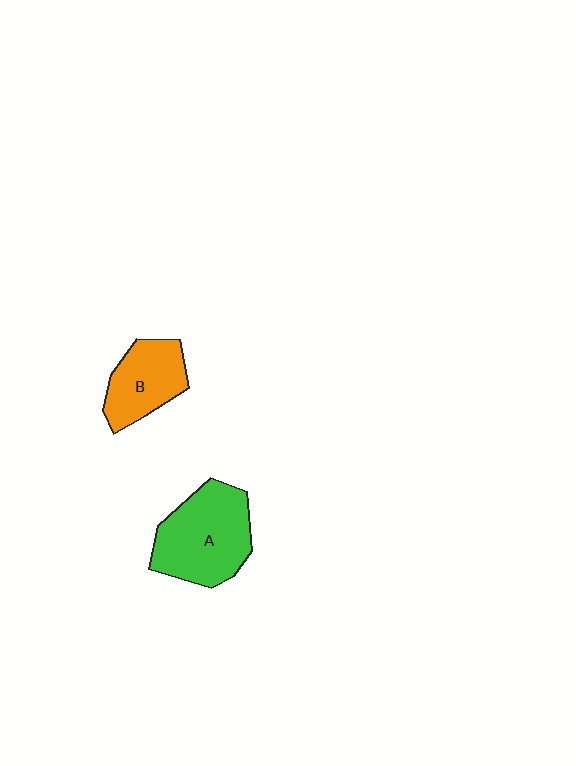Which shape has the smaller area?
Shape B (orange).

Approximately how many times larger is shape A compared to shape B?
Approximately 1.5 times.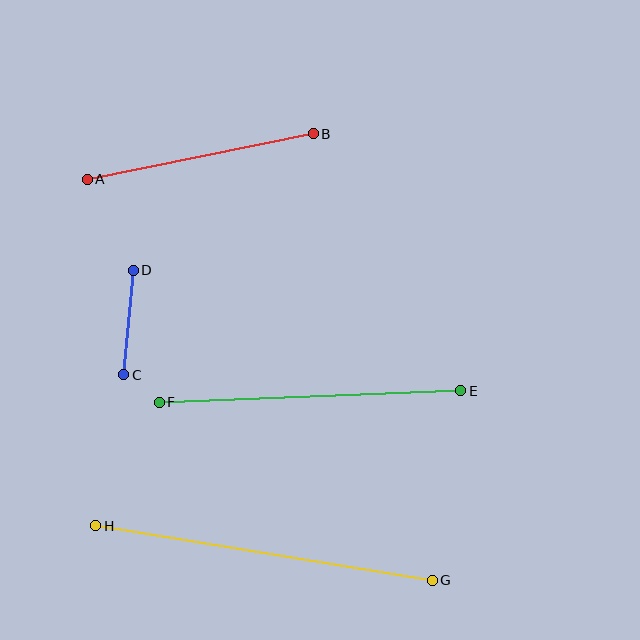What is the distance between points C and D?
The distance is approximately 105 pixels.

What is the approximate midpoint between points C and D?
The midpoint is at approximately (129, 322) pixels.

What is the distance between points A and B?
The distance is approximately 231 pixels.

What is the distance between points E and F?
The distance is approximately 302 pixels.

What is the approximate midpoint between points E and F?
The midpoint is at approximately (310, 397) pixels.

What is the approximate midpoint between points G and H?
The midpoint is at approximately (264, 553) pixels.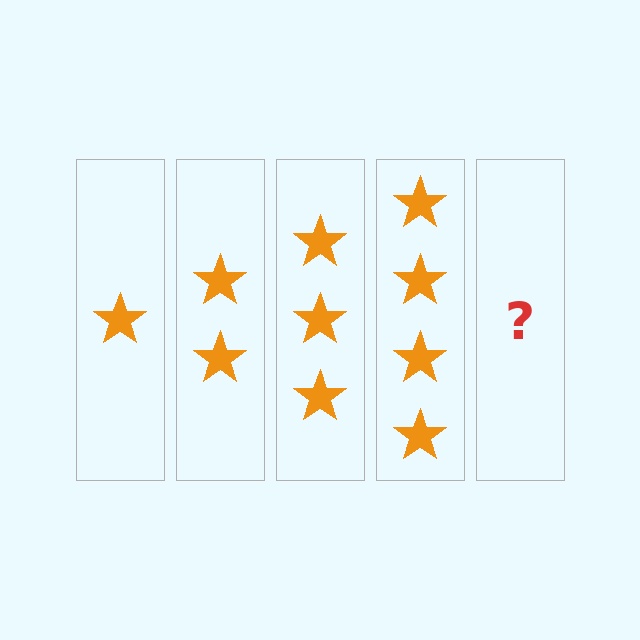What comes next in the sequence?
The next element should be 5 stars.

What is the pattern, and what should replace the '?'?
The pattern is that each step adds one more star. The '?' should be 5 stars.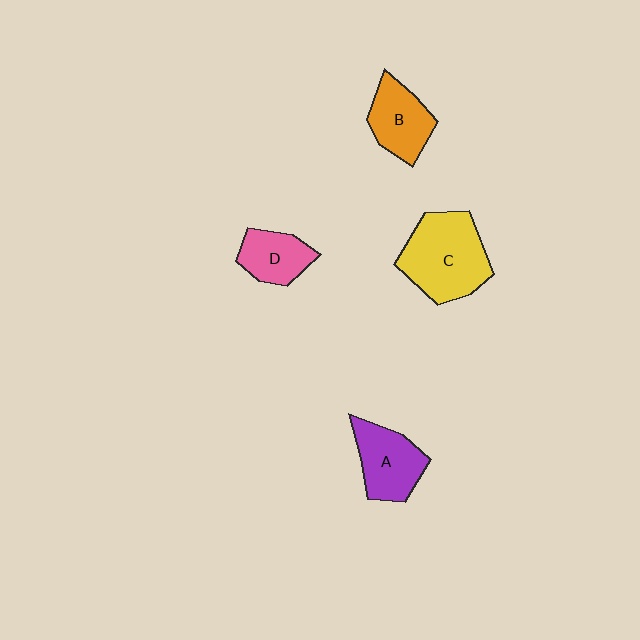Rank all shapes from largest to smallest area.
From largest to smallest: C (yellow), A (purple), B (orange), D (pink).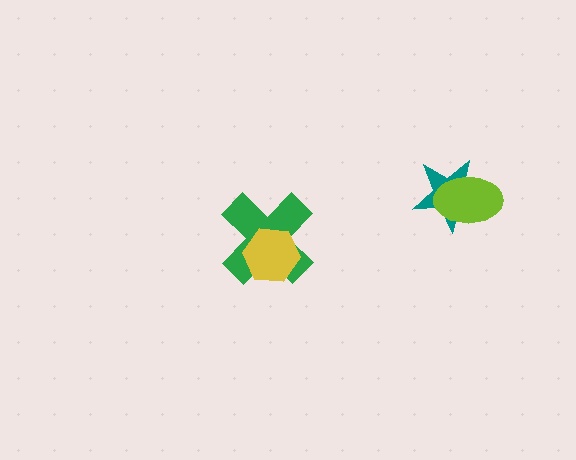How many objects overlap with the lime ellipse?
1 object overlaps with the lime ellipse.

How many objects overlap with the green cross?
1 object overlaps with the green cross.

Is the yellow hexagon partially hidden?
No, no other shape covers it.